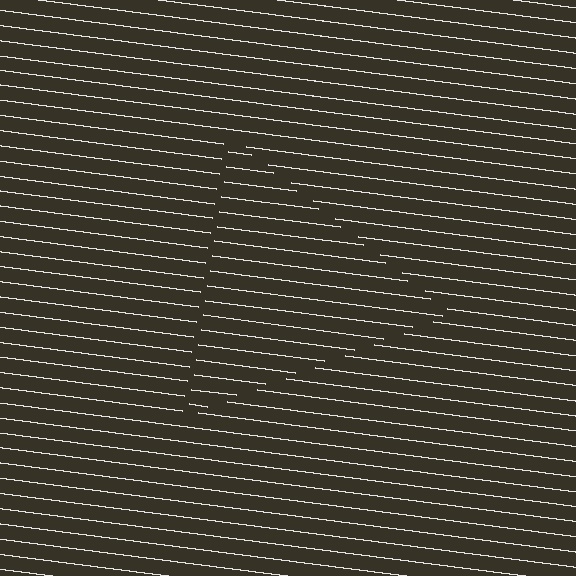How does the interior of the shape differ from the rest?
The interior of the shape contains the same grating, shifted by half a period — the contour is defined by the phase discontinuity where line-ends from the inner and outer gratings abut.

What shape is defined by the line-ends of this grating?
An illusory triangle. The interior of the shape contains the same grating, shifted by half a period — the contour is defined by the phase discontinuity where line-ends from the inner and outer gratings abut.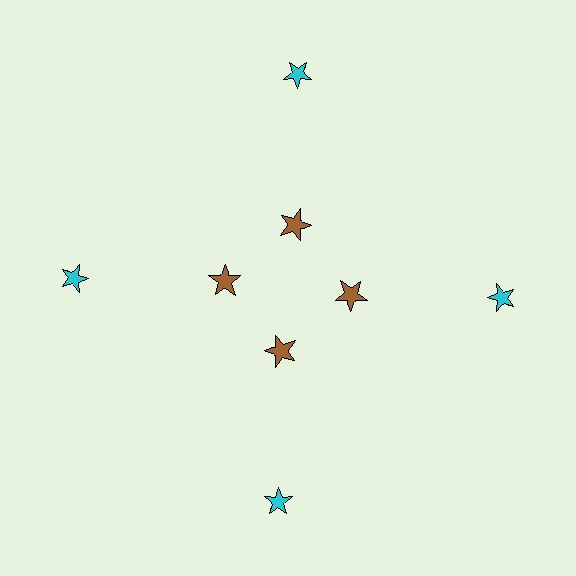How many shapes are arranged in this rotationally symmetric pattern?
There are 8 shapes, arranged in 4 groups of 2.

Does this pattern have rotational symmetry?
Yes, this pattern has 4-fold rotational symmetry. It looks the same after rotating 90 degrees around the center.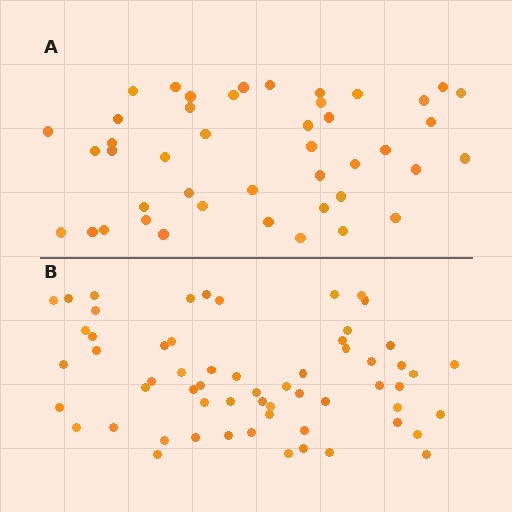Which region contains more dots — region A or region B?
Region B (the bottom region) has more dots.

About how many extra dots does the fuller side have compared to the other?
Region B has approximately 15 more dots than region A.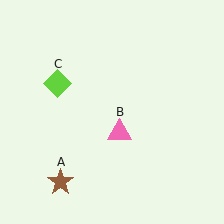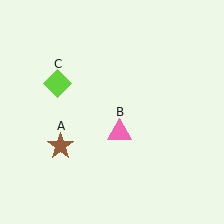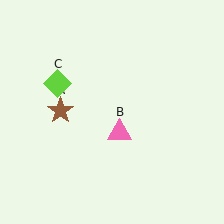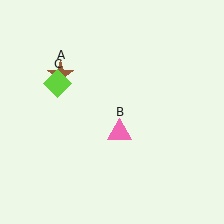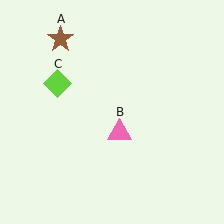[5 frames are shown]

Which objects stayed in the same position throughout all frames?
Pink triangle (object B) and lime diamond (object C) remained stationary.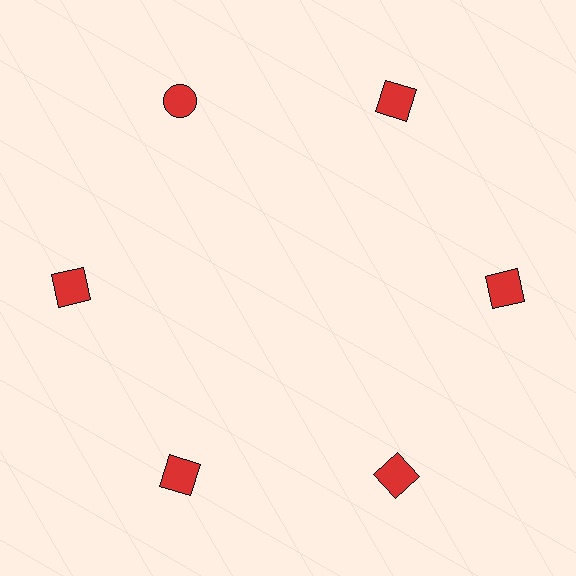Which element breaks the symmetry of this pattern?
The red circle at roughly the 11 o'clock position breaks the symmetry. All other shapes are red squares.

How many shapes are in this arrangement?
There are 6 shapes arranged in a ring pattern.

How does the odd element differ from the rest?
It has a different shape: circle instead of square.